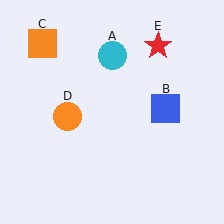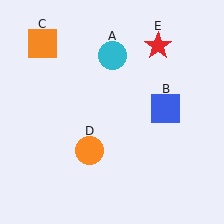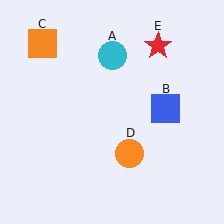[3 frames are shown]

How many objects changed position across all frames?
1 object changed position: orange circle (object D).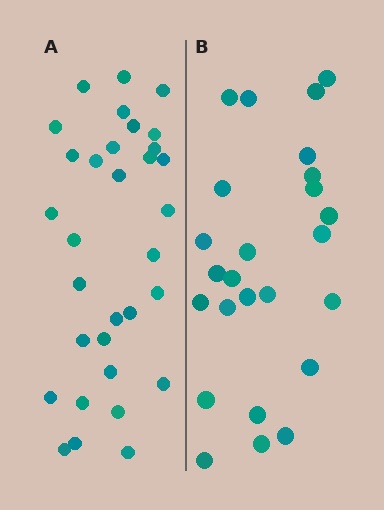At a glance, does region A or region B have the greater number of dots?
Region A (the left region) has more dots.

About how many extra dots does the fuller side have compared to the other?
Region A has roughly 8 or so more dots than region B.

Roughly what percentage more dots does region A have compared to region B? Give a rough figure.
About 30% more.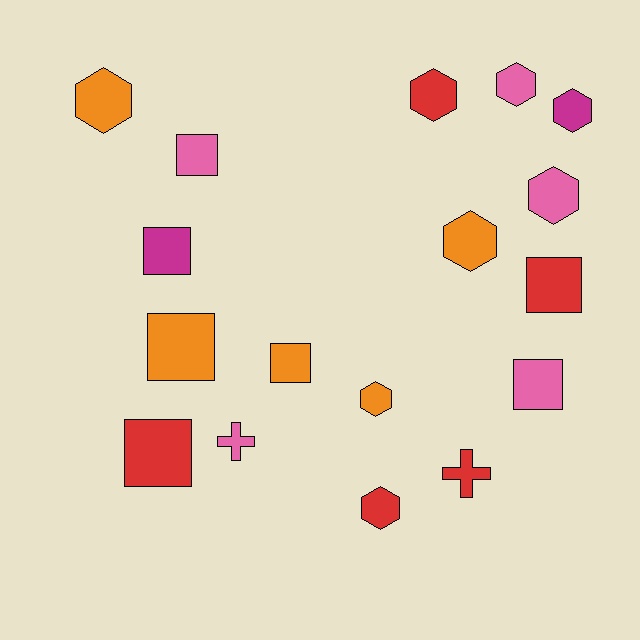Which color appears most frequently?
Red, with 5 objects.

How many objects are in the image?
There are 17 objects.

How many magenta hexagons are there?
There is 1 magenta hexagon.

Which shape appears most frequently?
Hexagon, with 8 objects.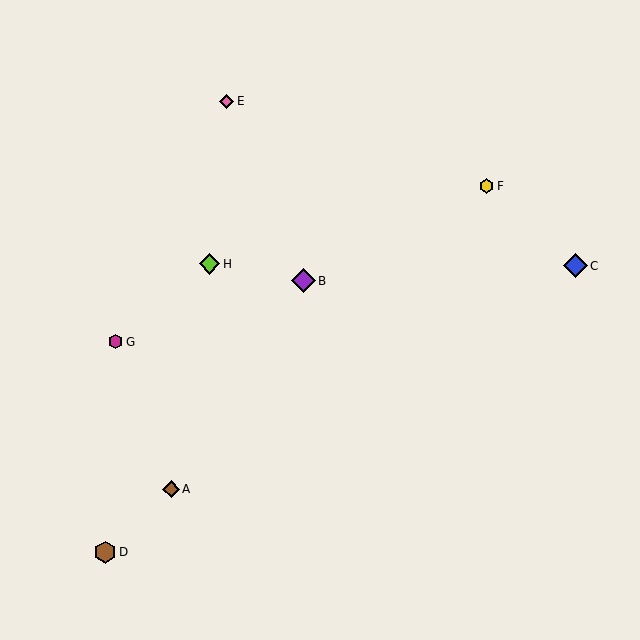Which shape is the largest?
The blue diamond (labeled C) is the largest.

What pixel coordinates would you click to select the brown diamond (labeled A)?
Click at (171, 489) to select the brown diamond A.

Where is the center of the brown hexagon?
The center of the brown hexagon is at (105, 552).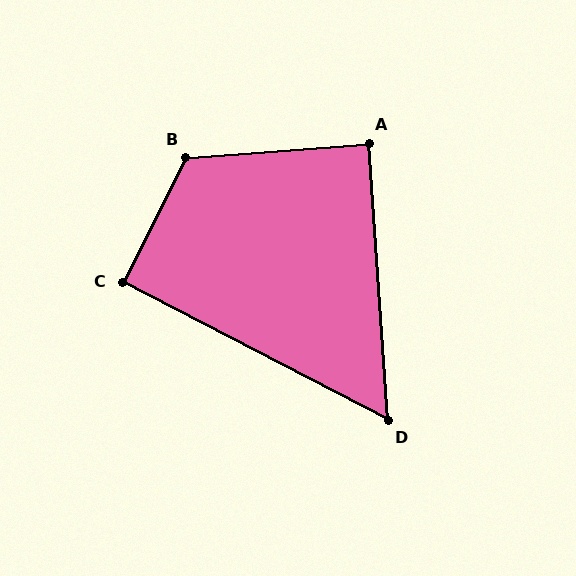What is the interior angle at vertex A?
Approximately 89 degrees (approximately right).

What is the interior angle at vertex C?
Approximately 91 degrees (approximately right).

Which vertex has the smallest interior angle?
D, at approximately 59 degrees.